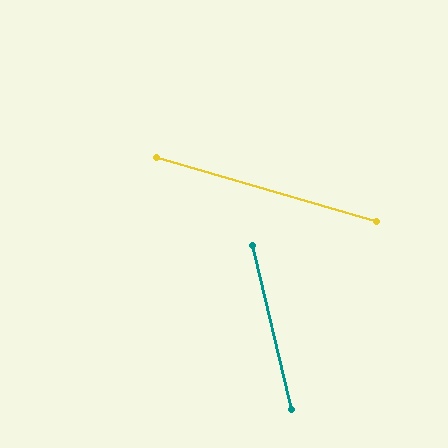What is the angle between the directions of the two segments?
Approximately 60 degrees.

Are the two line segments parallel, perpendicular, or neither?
Neither parallel nor perpendicular — they differ by about 60°.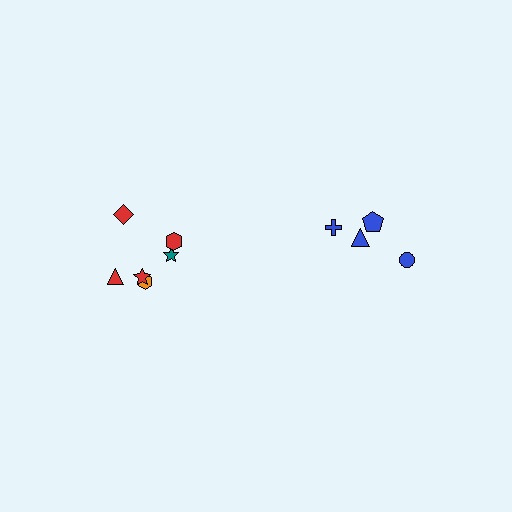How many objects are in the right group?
There are 4 objects.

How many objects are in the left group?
There are 6 objects.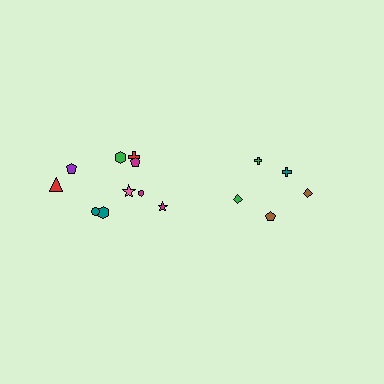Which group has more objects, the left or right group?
The left group.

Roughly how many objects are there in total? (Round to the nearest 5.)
Roughly 15 objects in total.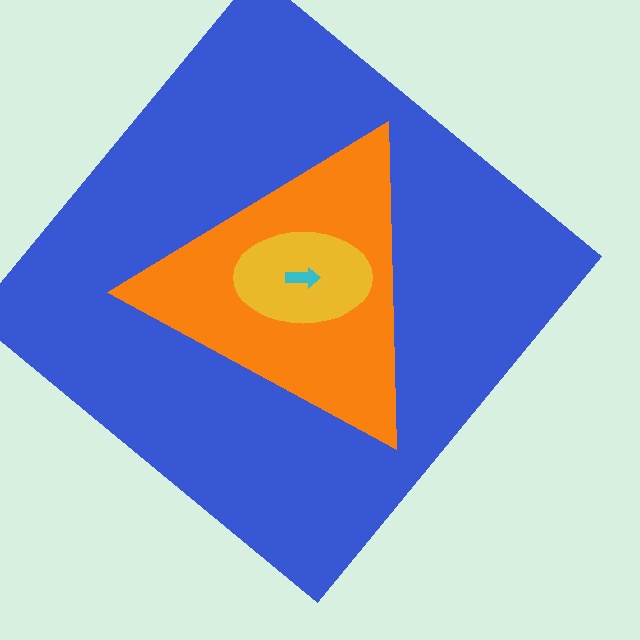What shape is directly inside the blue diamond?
The orange triangle.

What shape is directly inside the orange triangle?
The yellow ellipse.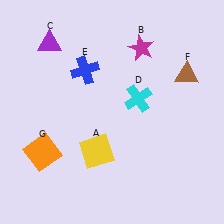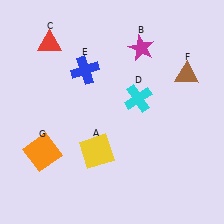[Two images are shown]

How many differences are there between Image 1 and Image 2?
There is 1 difference between the two images.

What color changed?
The triangle (C) changed from purple in Image 1 to red in Image 2.